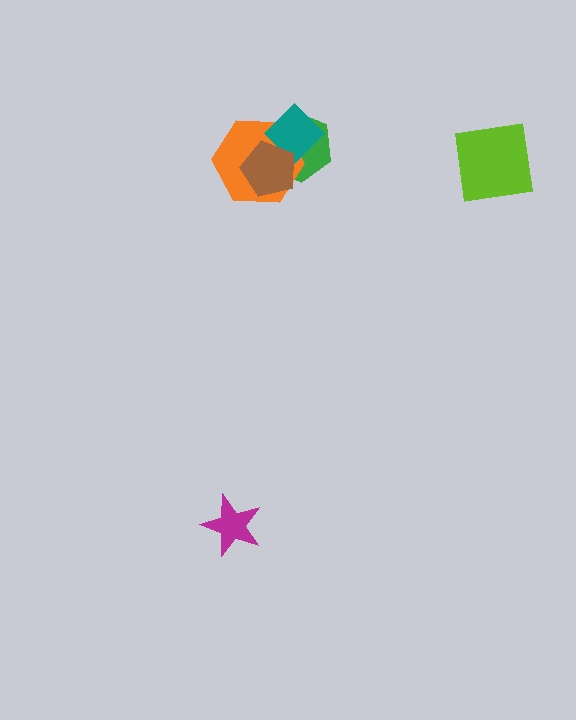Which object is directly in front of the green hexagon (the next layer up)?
The orange hexagon is directly in front of the green hexagon.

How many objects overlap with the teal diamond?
3 objects overlap with the teal diamond.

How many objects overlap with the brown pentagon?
3 objects overlap with the brown pentagon.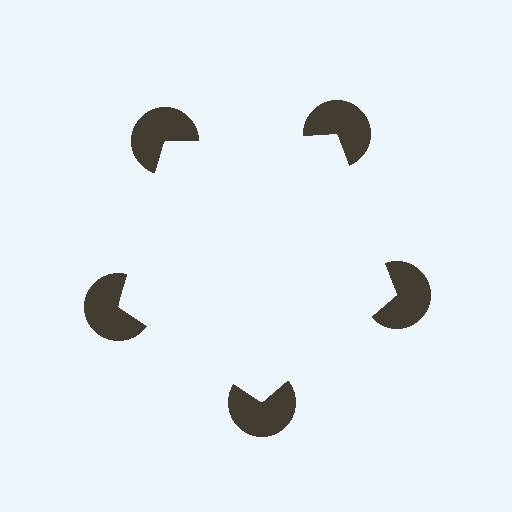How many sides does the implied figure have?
5 sides.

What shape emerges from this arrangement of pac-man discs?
An illusory pentagon — its edges are inferred from the aligned wedge cuts in the pac-man discs, not physically drawn.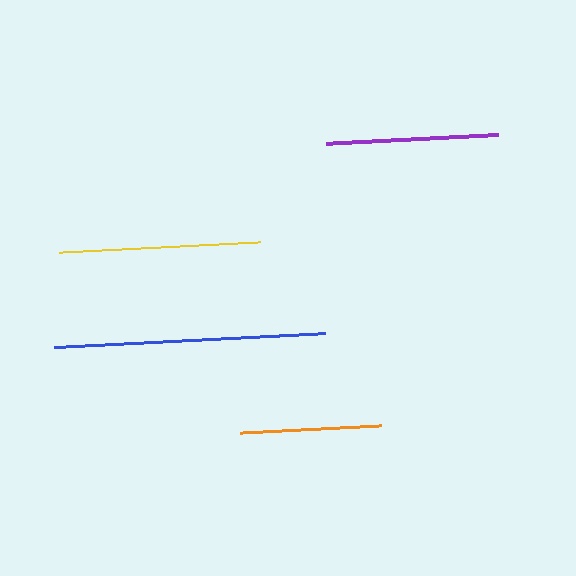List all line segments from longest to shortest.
From longest to shortest: blue, yellow, purple, orange.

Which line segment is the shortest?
The orange line is the shortest at approximately 141 pixels.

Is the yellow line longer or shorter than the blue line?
The blue line is longer than the yellow line.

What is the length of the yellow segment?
The yellow segment is approximately 201 pixels long.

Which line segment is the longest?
The blue line is the longest at approximately 272 pixels.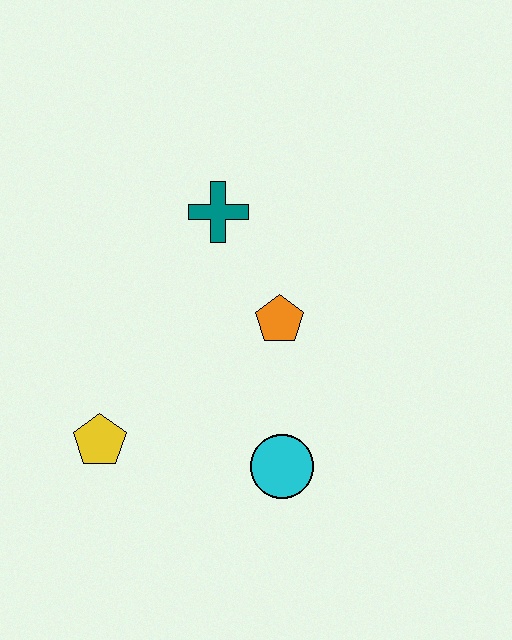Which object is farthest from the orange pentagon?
The yellow pentagon is farthest from the orange pentagon.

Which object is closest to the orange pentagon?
The teal cross is closest to the orange pentagon.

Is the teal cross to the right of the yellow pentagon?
Yes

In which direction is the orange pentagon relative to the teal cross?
The orange pentagon is below the teal cross.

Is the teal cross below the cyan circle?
No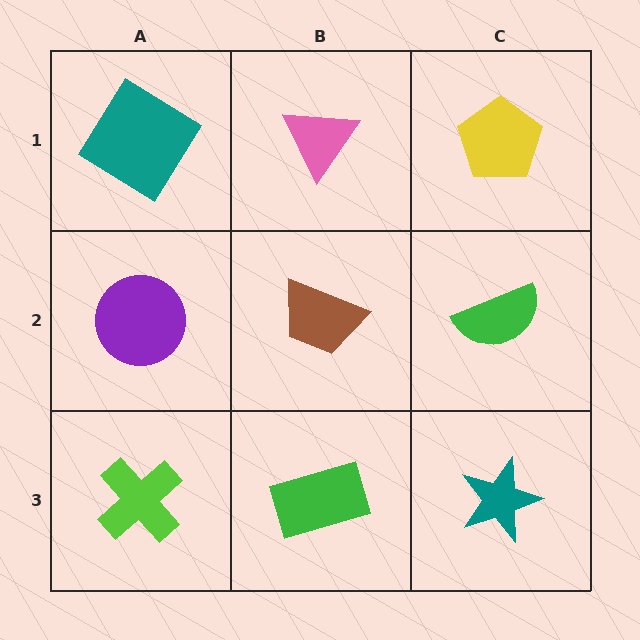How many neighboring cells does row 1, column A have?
2.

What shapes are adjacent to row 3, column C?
A green semicircle (row 2, column C), a green rectangle (row 3, column B).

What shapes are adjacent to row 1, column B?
A brown trapezoid (row 2, column B), a teal diamond (row 1, column A), a yellow pentagon (row 1, column C).